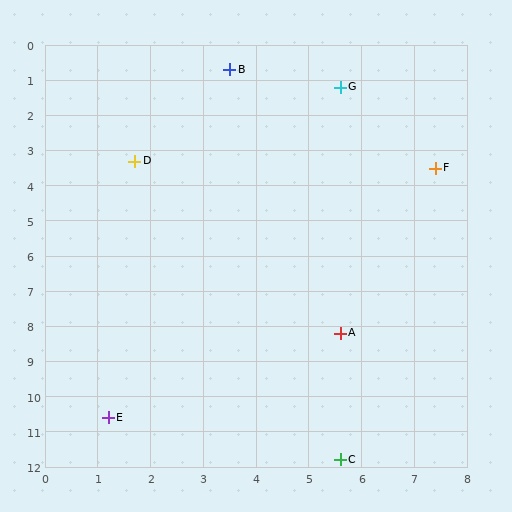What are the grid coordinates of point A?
Point A is at approximately (5.6, 8.2).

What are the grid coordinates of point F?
Point F is at approximately (7.4, 3.5).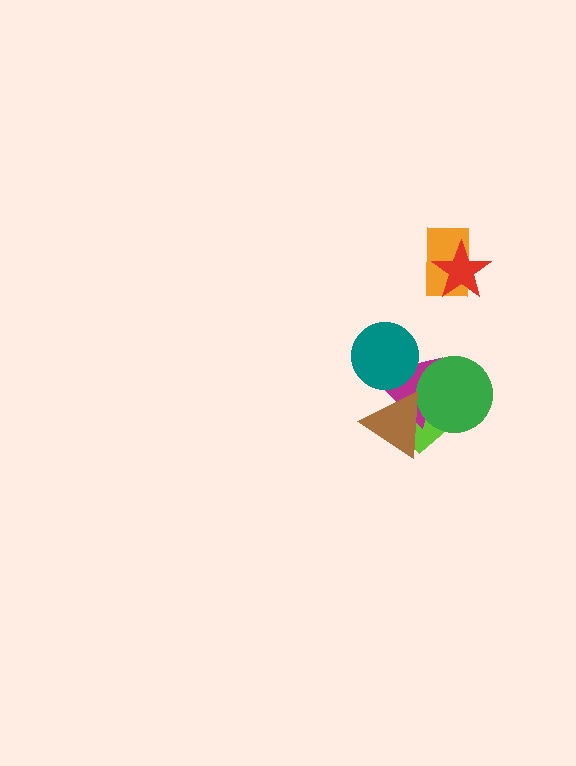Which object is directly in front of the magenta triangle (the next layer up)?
The green circle is directly in front of the magenta triangle.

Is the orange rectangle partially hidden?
Yes, it is partially covered by another shape.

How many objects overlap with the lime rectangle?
3 objects overlap with the lime rectangle.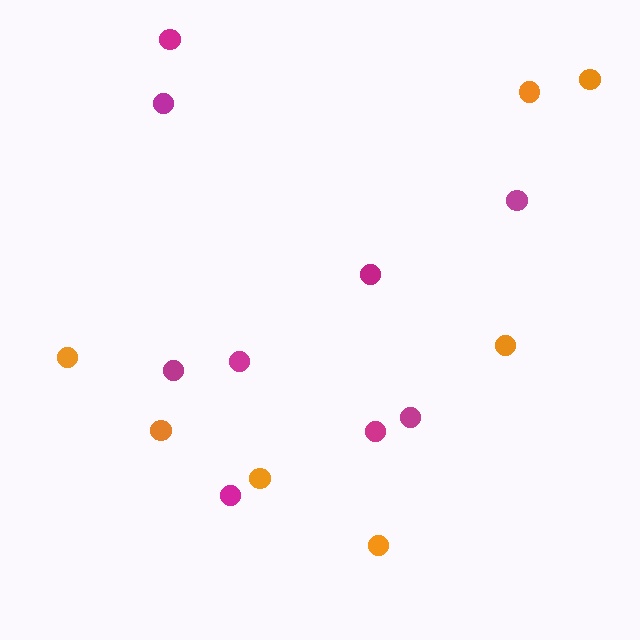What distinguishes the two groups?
There are 2 groups: one group of magenta circles (9) and one group of orange circles (7).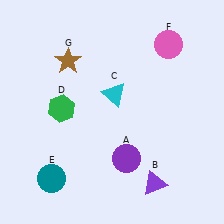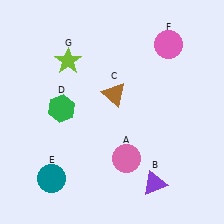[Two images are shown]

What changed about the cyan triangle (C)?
In Image 1, C is cyan. In Image 2, it changed to brown.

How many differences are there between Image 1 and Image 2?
There are 3 differences between the two images.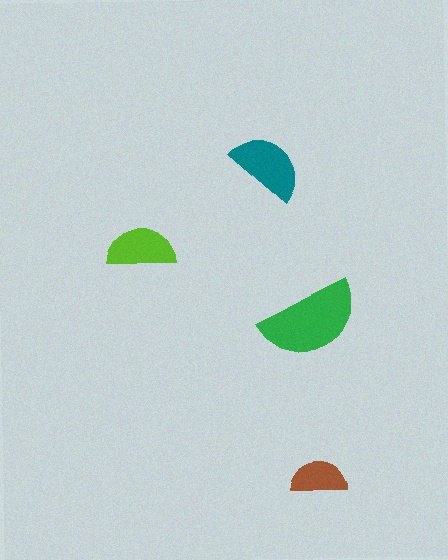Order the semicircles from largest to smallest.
the green one, the teal one, the lime one, the brown one.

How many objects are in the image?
There are 4 objects in the image.